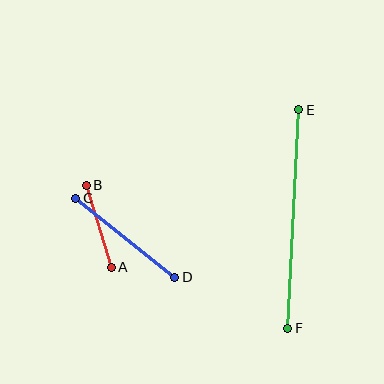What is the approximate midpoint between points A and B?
The midpoint is at approximately (99, 226) pixels.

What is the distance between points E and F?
The distance is approximately 219 pixels.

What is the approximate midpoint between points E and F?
The midpoint is at approximately (293, 219) pixels.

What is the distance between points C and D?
The distance is approximately 127 pixels.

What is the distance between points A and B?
The distance is approximately 86 pixels.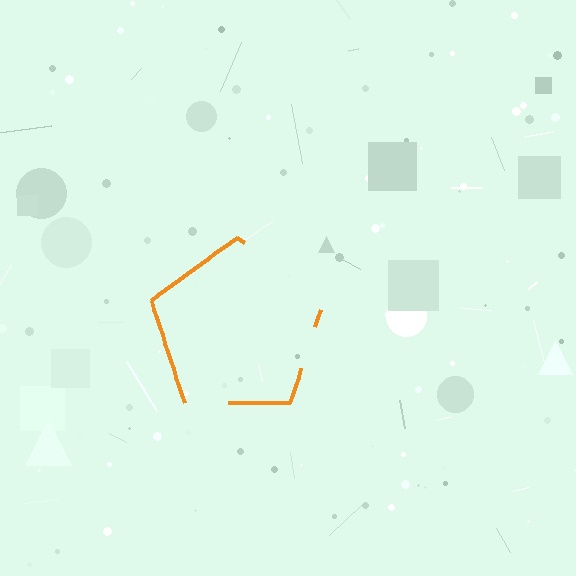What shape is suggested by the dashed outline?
The dashed outline suggests a pentagon.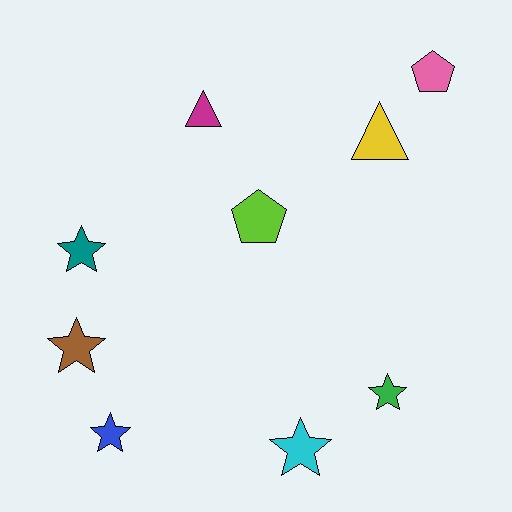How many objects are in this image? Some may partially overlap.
There are 9 objects.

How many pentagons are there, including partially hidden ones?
There are 2 pentagons.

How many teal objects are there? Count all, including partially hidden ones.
There is 1 teal object.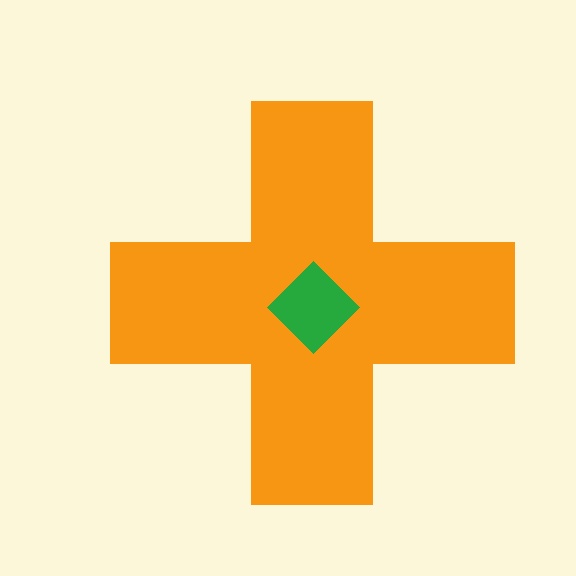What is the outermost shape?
The orange cross.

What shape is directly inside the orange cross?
The green diamond.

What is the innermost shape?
The green diamond.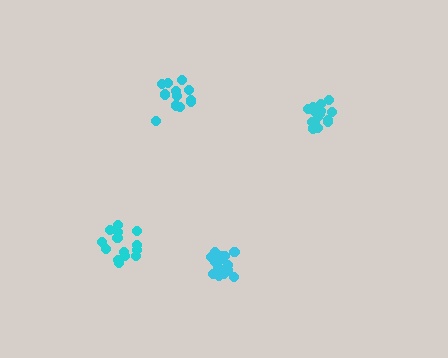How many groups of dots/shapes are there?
There are 4 groups.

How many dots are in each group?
Group 1: 15 dots, Group 2: 14 dots, Group 3: 16 dots, Group 4: 12 dots (57 total).